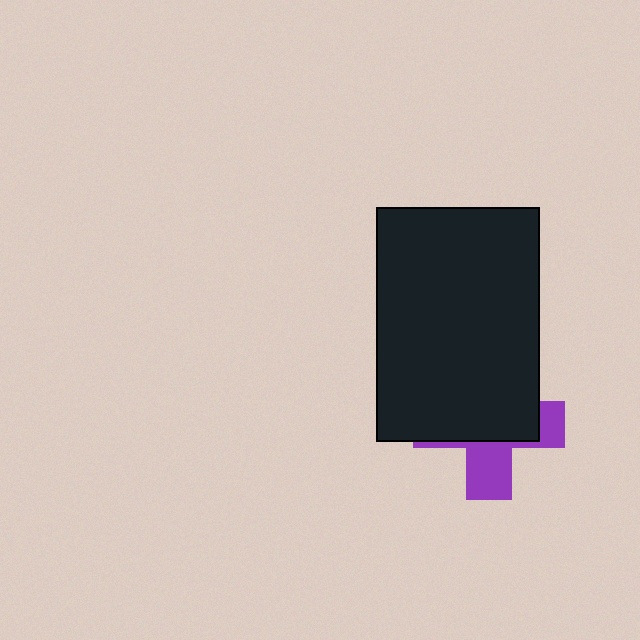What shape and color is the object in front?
The object in front is a black rectangle.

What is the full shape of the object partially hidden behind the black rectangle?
The partially hidden object is a purple cross.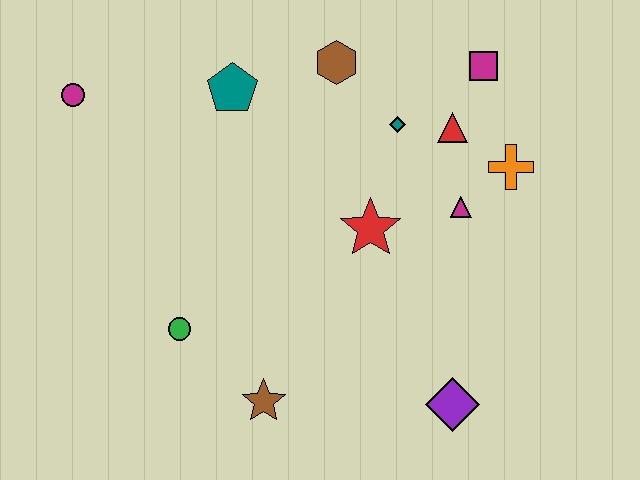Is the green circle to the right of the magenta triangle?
No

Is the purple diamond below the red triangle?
Yes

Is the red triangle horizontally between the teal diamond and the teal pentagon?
No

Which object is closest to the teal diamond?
The red triangle is closest to the teal diamond.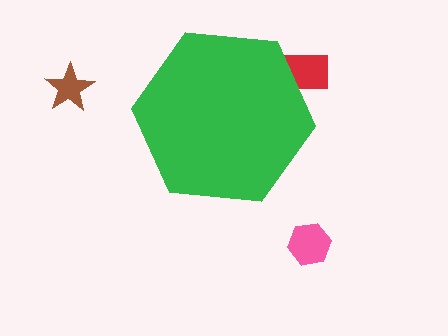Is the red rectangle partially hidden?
Yes, the red rectangle is partially hidden behind the green hexagon.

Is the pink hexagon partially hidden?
No, the pink hexagon is fully visible.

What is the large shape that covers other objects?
A green hexagon.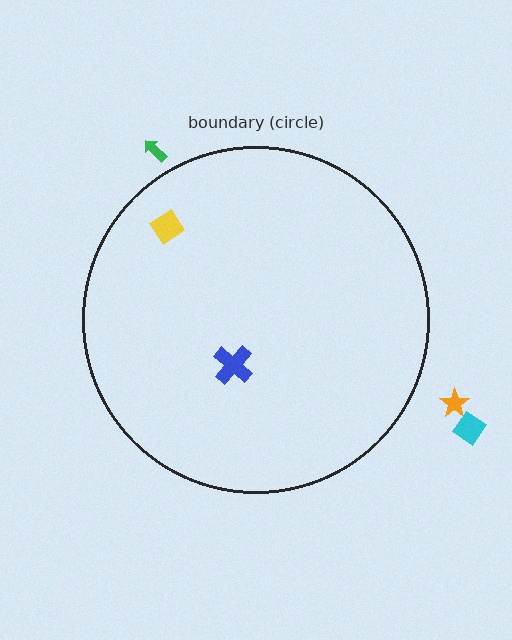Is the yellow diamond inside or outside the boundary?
Inside.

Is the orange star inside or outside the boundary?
Outside.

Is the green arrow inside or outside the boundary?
Outside.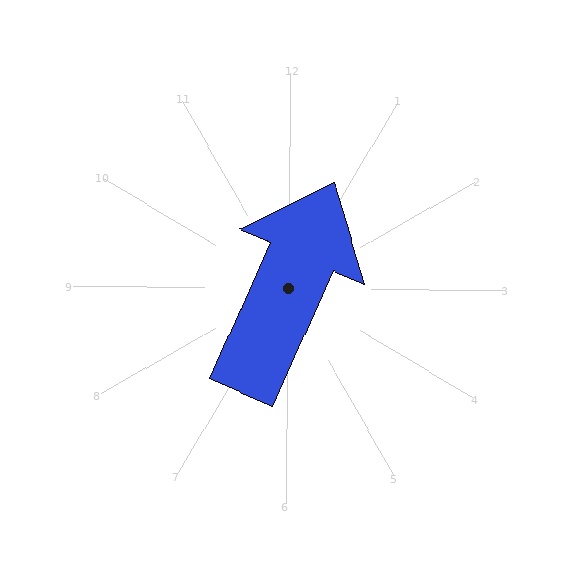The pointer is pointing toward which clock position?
Roughly 1 o'clock.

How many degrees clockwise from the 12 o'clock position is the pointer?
Approximately 24 degrees.